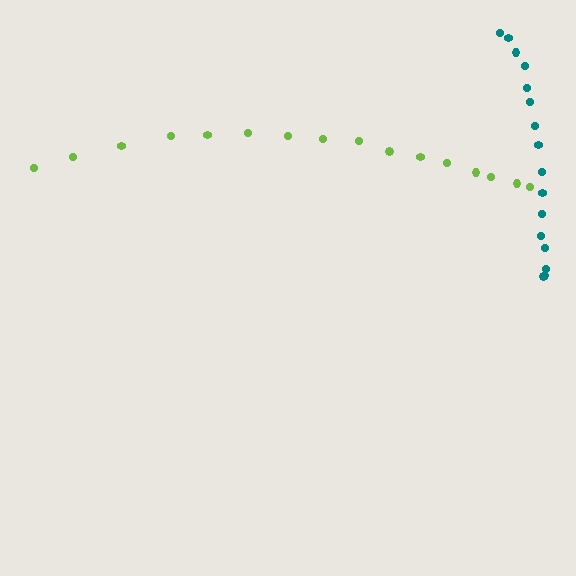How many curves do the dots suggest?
There are 2 distinct paths.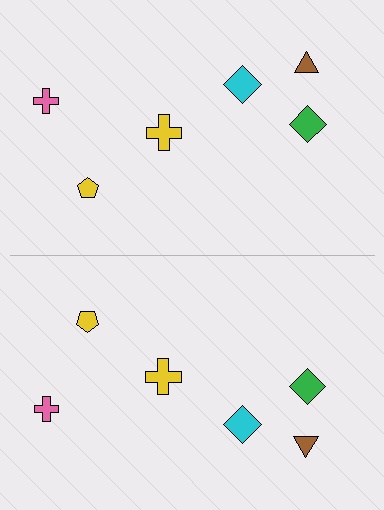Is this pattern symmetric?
Yes, this pattern has bilateral (reflection) symmetry.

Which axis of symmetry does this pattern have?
The pattern has a horizontal axis of symmetry running through the center of the image.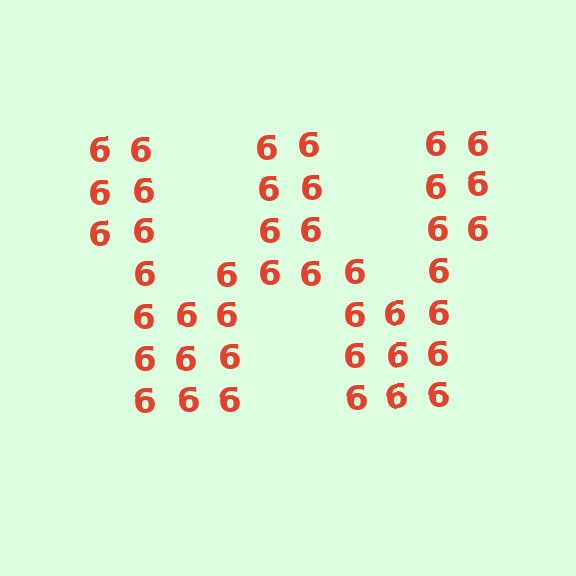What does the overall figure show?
The overall figure shows the letter W.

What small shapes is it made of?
It is made of small digit 6's.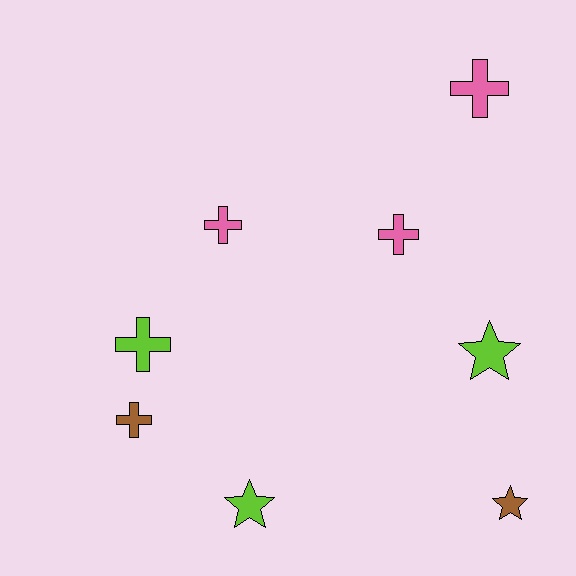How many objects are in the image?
There are 8 objects.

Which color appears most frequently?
Lime, with 3 objects.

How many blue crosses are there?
There are no blue crosses.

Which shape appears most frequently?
Cross, with 5 objects.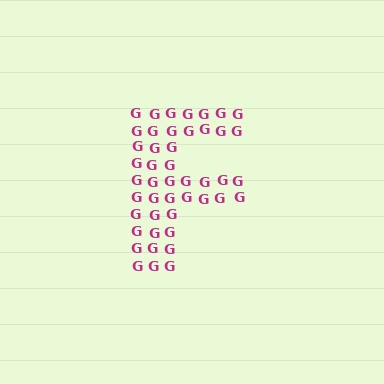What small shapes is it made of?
It is made of small letter G's.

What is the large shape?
The large shape is the letter F.